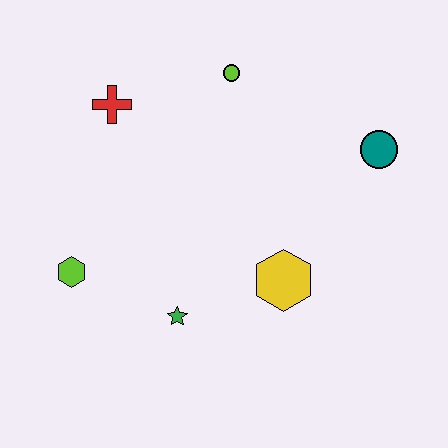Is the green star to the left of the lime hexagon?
No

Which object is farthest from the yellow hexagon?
The red cross is farthest from the yellow hexagon.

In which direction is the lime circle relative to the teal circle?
The lime circle is to the left of the teal circle.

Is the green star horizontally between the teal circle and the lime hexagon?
Yes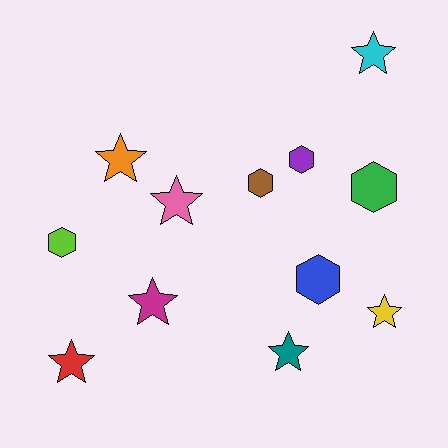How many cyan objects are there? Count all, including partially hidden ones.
There is 1 cyan object.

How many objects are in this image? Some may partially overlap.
There are 12 objects.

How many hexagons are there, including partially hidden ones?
There are 5 hexagons.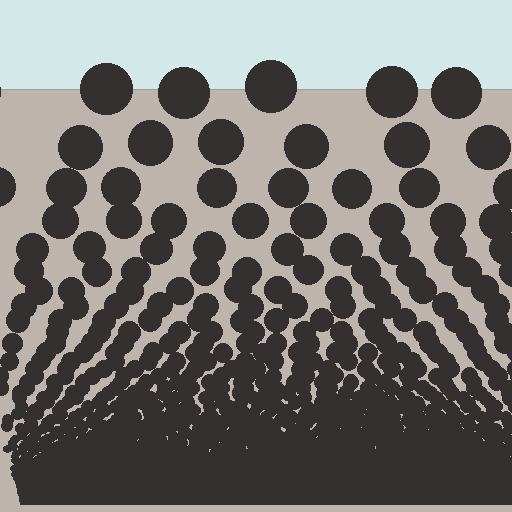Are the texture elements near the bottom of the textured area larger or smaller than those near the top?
Smaller. The gradient is inverted — elements near the bottom are smaller and denser.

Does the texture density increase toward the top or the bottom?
Density increases toward the bottom.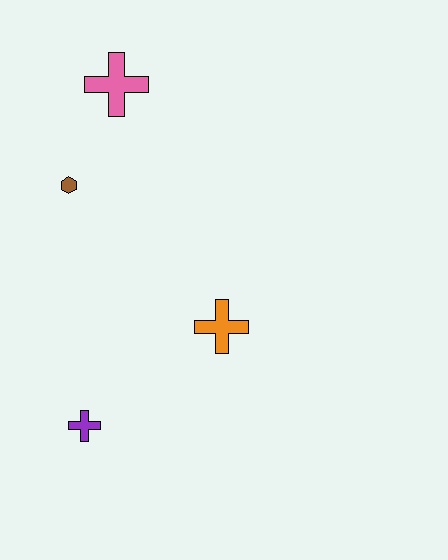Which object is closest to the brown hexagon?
The pink cross is closest to the brown hexagon.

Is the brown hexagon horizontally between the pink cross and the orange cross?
No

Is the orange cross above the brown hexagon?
No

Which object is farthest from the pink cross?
The purple cross is farthest from the pink cross.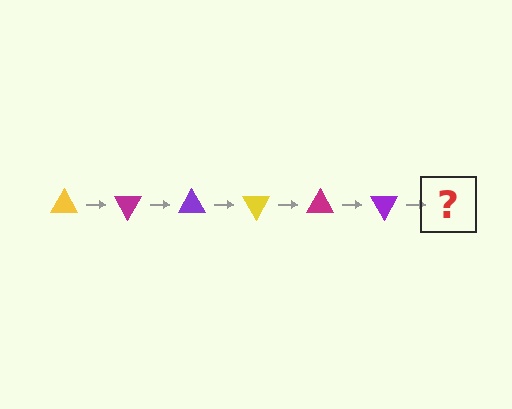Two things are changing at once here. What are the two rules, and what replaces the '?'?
The two rules are that it rotates 60 degrees each step and the color cycles through yellow, magenta, and purple. The '?' should be a yellow triangle, rotated 360 degrees from the start.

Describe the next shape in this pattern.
It should be a yellow triangle, rotated 360 degrees from the start.